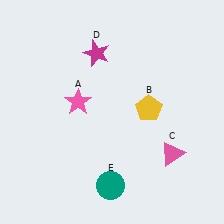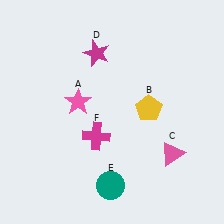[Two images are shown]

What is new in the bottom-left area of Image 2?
A magenta cross (F) was added in the bottom-left area of Image 2.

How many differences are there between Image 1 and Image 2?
There is 1 difference between the two images.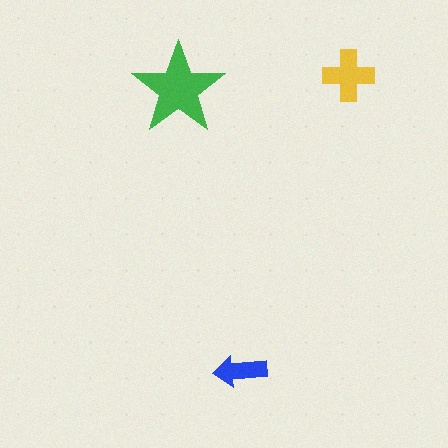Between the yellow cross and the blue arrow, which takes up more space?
The yellow cross.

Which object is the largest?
The green star.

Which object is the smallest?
The blue arrow.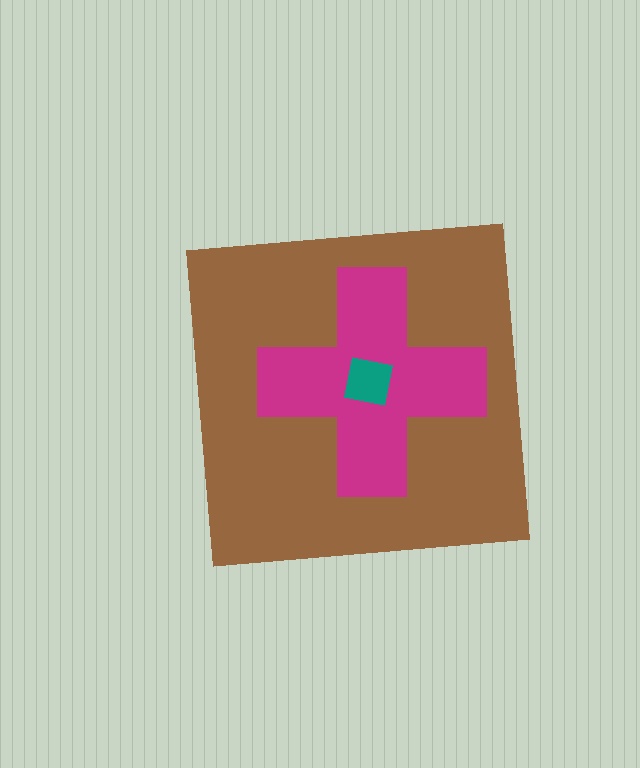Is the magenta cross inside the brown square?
Yes.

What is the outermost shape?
The brown square.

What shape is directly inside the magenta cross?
The teal square.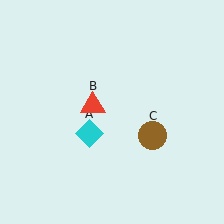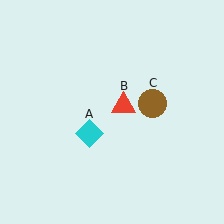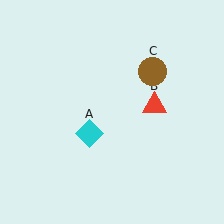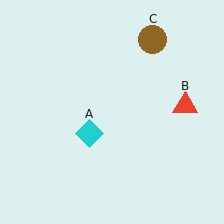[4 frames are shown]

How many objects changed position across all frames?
2 objects changed position: red triangle (object B), brown circle (object C).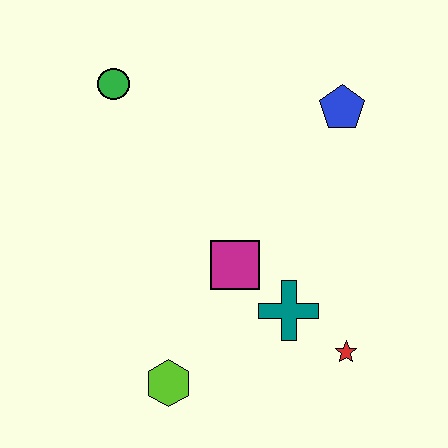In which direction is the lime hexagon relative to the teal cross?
The lime hexagon is to the left of the teal cross.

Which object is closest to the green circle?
The magenta square is closest to the green circle.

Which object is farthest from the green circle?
The red star is farthest from the green circle.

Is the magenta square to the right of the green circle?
Yes